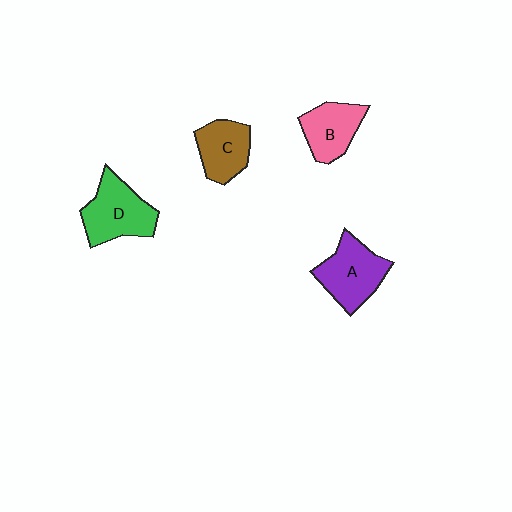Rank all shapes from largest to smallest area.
From largest to smallest: D (green), A (purple), B (pink), C (brown).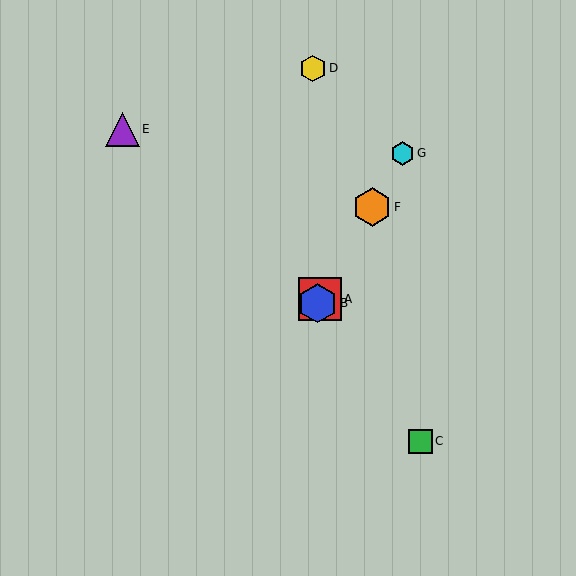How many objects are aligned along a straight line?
4 objects (A, B, F, G) are aligned along a straight line.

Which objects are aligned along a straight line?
Objects A, B, F, G are aligned along a straight line.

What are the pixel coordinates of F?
Object F is at (372, 207).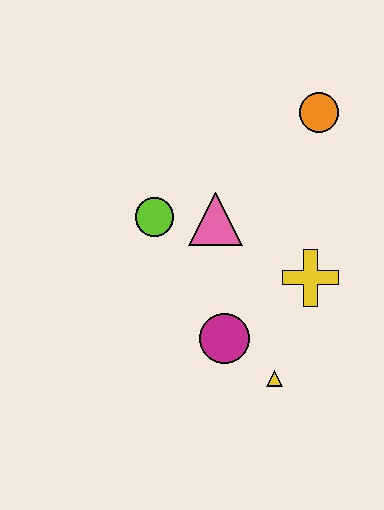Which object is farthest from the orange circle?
The yellow triangle is farthest from the orange circle.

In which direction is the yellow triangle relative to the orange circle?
The yellow triangle is below the orange circle.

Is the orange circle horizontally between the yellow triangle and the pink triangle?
No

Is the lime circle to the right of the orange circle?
No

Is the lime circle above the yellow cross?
Yes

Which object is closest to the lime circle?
The pink triangle is closest to the lime circle.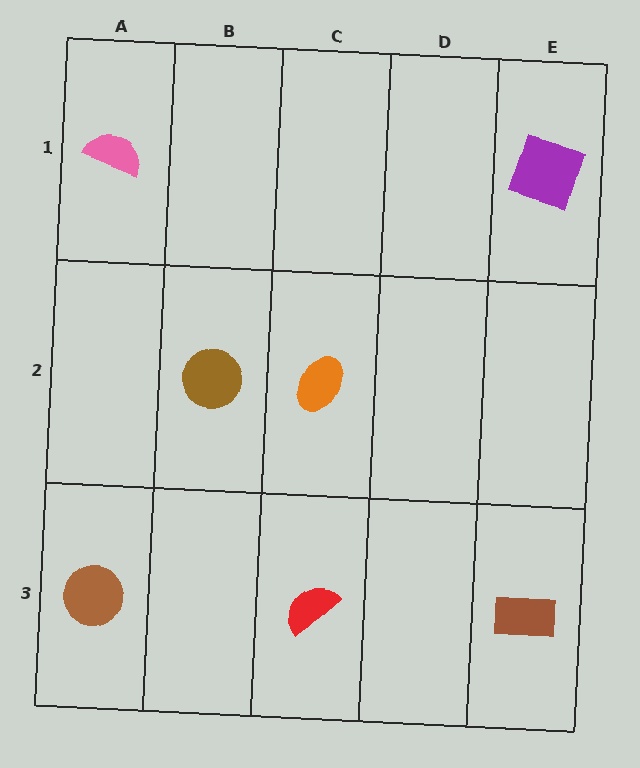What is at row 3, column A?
A brown circle.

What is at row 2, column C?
An orange ellipse.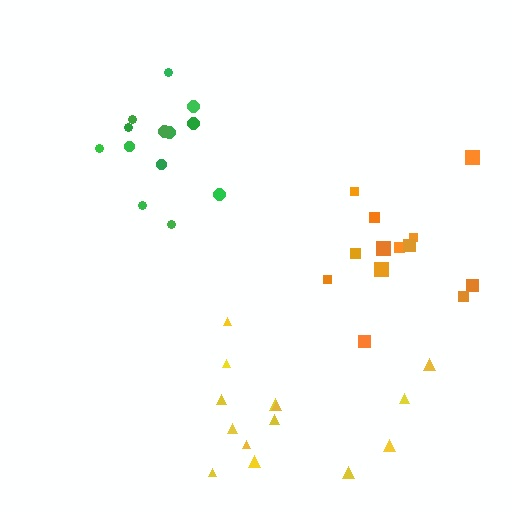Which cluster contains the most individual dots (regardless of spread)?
Yellow (14).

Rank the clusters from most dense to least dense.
green, yellow, orange.